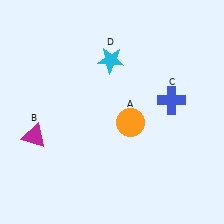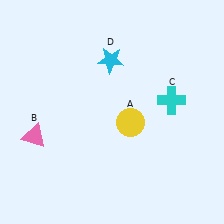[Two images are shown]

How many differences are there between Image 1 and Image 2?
There are 3 differences between the two images.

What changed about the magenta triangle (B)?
In Image 1, B is magenta. In Image 2, it changed to pink.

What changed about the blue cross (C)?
In Image 1, C is blue. In Image 2, it changed to cyan.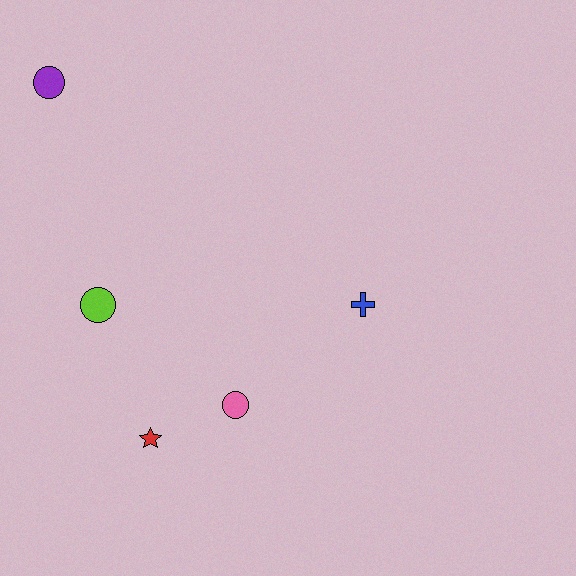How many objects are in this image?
There are 5 objects.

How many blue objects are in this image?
There is 1 blue object.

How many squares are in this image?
There are no squares.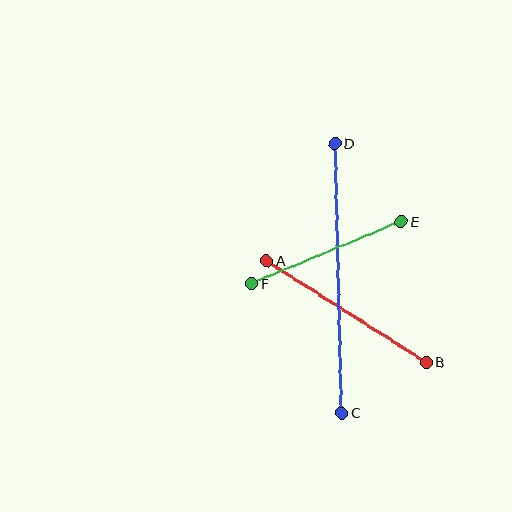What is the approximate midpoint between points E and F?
The midpoint is at approximately (327, 253) pixels.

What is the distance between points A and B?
The distance is approximately 189 pixels.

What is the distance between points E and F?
The distance is approximately 162 pixels.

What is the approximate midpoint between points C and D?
The midpoint is at approximately (338, 278) pixels.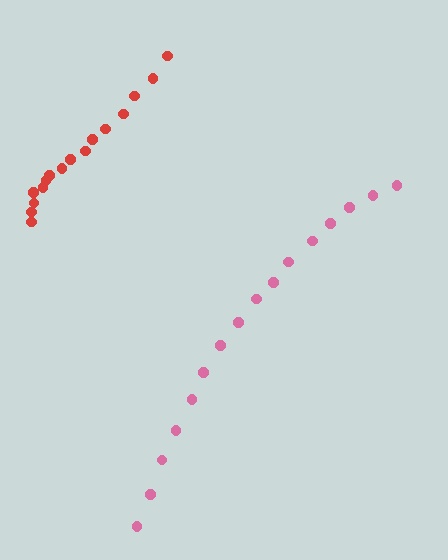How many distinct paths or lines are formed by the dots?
There are 2 distinct paths.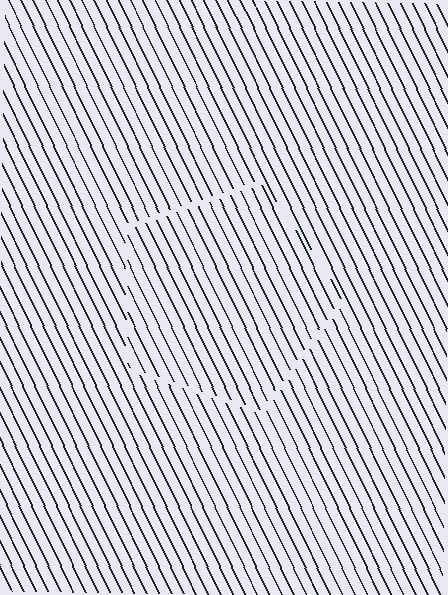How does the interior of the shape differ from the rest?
The interior of the shape contains the same grating, shifted by half a period — the contour is defined by the phase discontinuity where line-ends from the inner and outer gratings abut.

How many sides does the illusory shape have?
5 sides — the line-ends trace a pentagon.